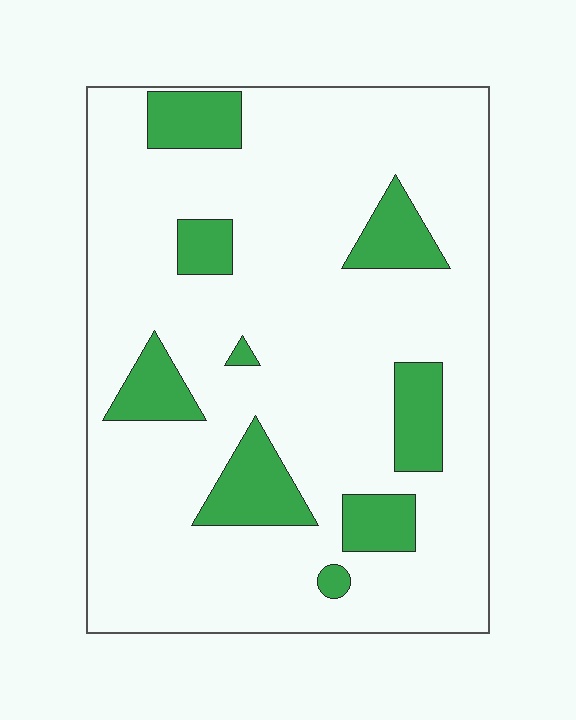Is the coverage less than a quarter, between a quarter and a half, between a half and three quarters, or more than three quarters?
Less than a quarter.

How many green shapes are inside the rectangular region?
9.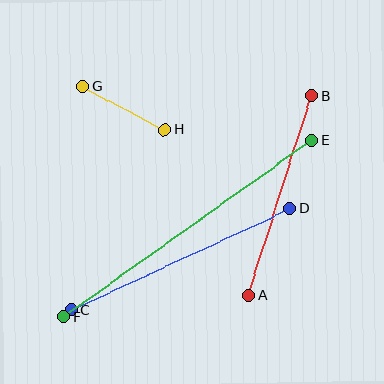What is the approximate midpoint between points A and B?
The midpoint is at approximately (280, 195) pixels.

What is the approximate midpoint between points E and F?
The midpoint is at approximately (188, 229) pixels.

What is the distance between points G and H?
The distance is approximately 93 pixels.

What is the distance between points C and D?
The distance is approximately 241 pixels.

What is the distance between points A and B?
The distance is approximately 209 pixels.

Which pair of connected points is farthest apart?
Points E and F are farthest apart.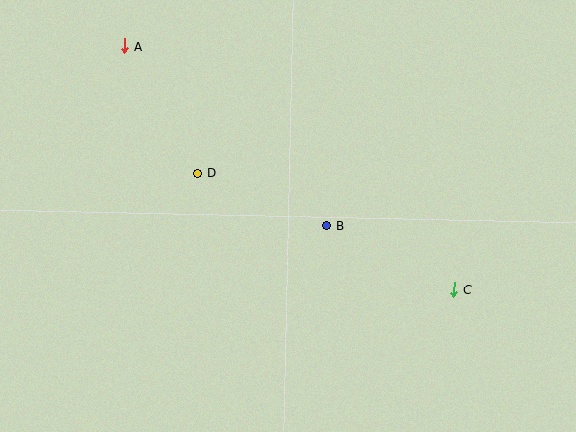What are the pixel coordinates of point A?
Point A is at (125, 46).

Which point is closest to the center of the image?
Point B at (327, 226) is closest to the center.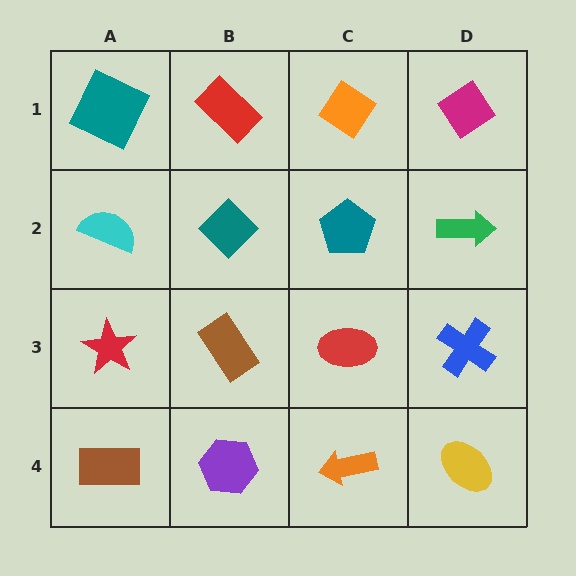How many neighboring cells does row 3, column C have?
4.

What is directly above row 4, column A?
A red star.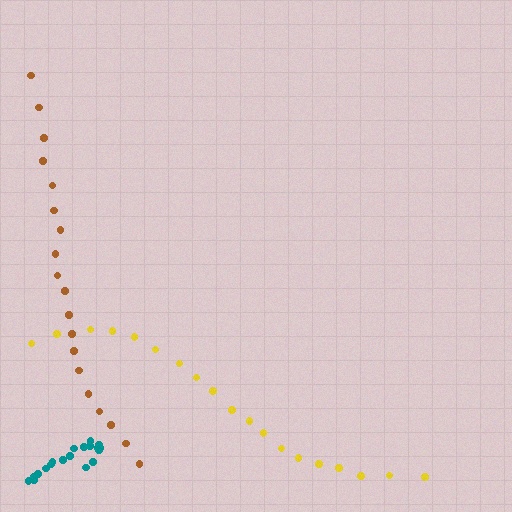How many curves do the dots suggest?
There are 3 distinct paths.